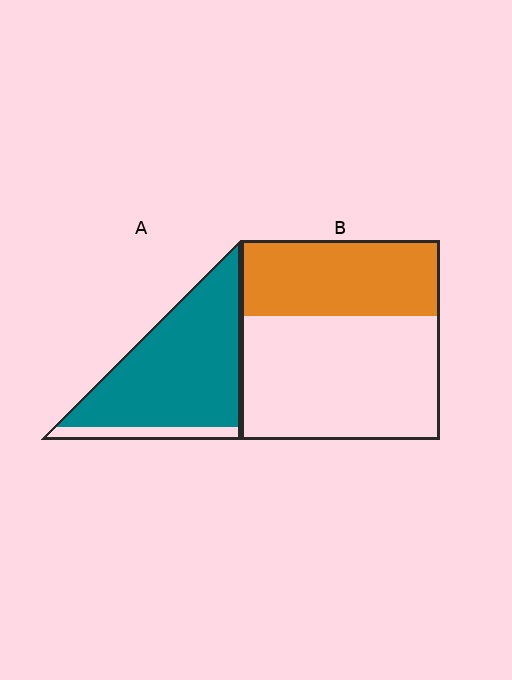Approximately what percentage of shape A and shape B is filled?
A is approximately 85% and B is approximately 40%.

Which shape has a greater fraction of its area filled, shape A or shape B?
Shape A.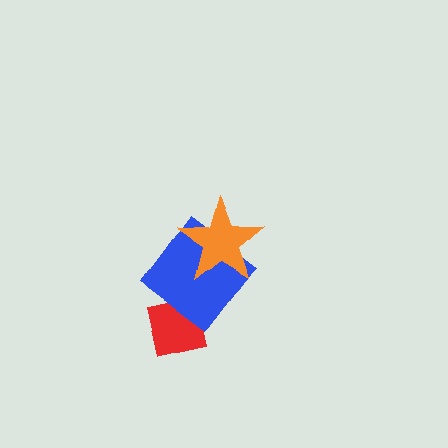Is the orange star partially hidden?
No, no other shape covers it.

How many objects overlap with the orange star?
1 object overlaps with the orange star.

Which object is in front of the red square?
The blue diamond is in front of the red square.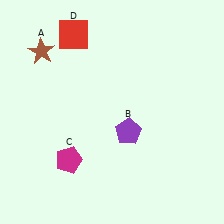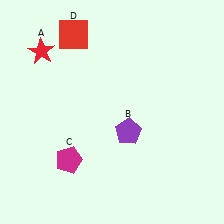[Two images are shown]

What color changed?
The star (A) changed from brown in Image 1 to red in Image 2.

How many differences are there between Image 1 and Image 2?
There is 1 difference between the two images.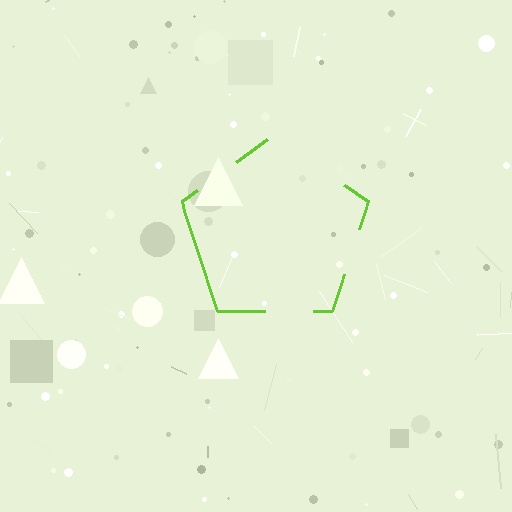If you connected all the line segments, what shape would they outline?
They would outline a pentagon.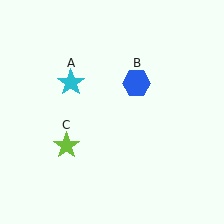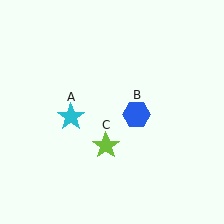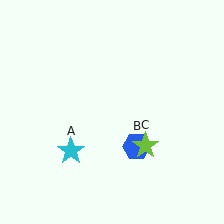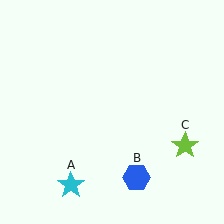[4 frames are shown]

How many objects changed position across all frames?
3 objects changed position: cyan star (object A), blue hexagon (object B), lime star (object C).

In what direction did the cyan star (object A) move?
The cyan star (object A) moved down.